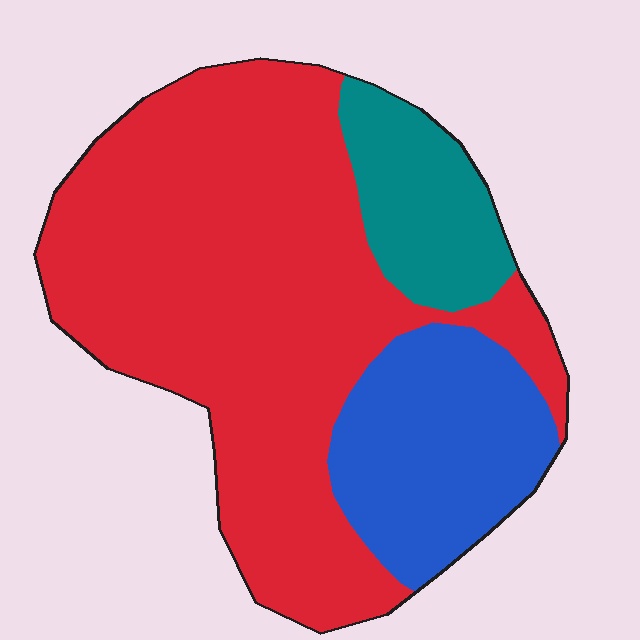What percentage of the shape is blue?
Blue covers around 20% of the shape.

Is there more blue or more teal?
Blue.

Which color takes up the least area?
Teal, at roughly 15%.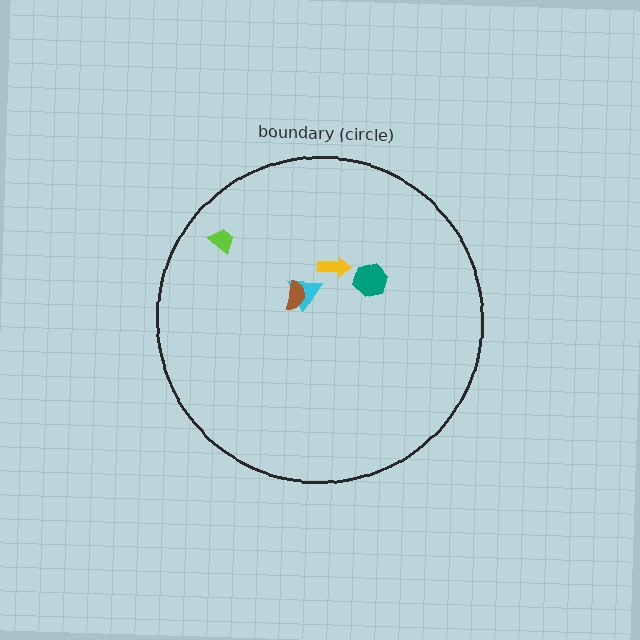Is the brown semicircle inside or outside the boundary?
Inside.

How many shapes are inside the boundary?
5 inside, 0 outside.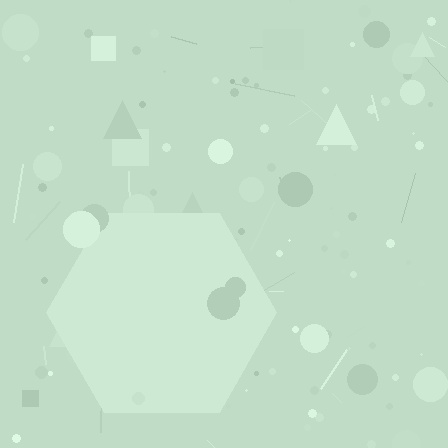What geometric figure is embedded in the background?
A hexagon is embedded in the background.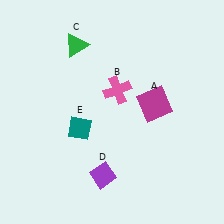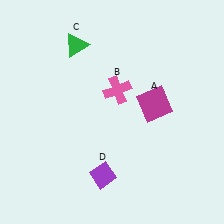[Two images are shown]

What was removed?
The teal diamond (E) was removed in Image 2.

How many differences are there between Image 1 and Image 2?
There is 1 difference between the two images.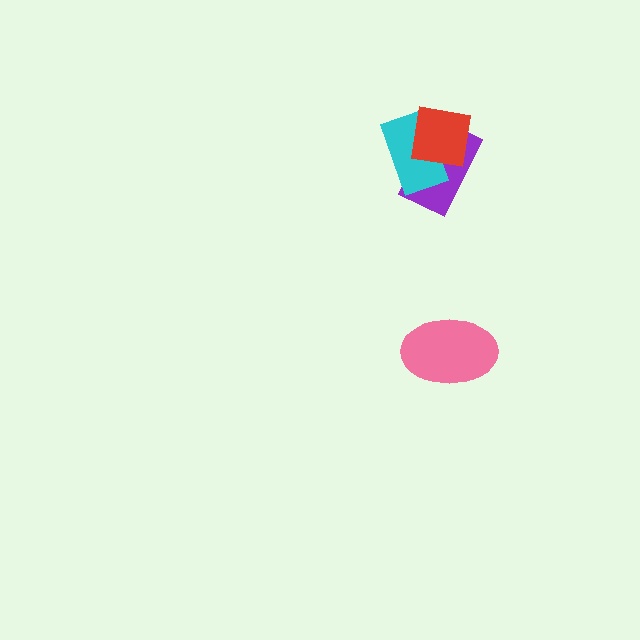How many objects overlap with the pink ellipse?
0 objects overlap with the pink ellipse.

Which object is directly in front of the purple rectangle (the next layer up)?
The cyan rectangle is directly in front of the purple rectangle.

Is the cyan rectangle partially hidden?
Yes, it is partially covered by another shape.